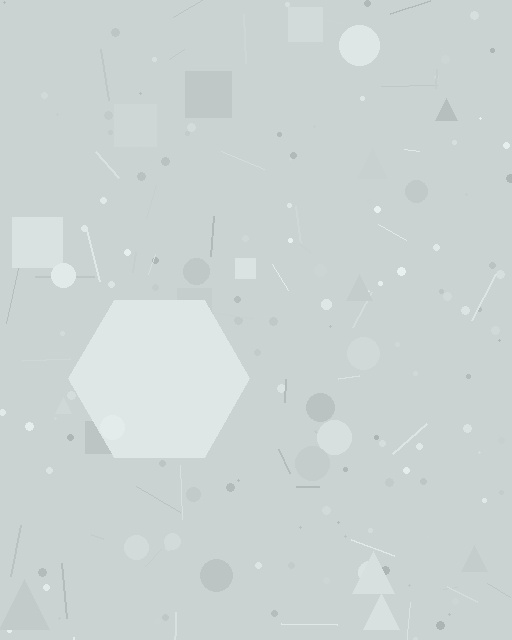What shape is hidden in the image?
A hexagon is hidden in the image.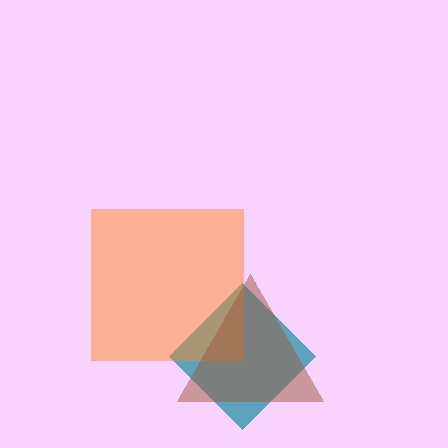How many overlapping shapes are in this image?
There are 3 overlapping shapes in the image.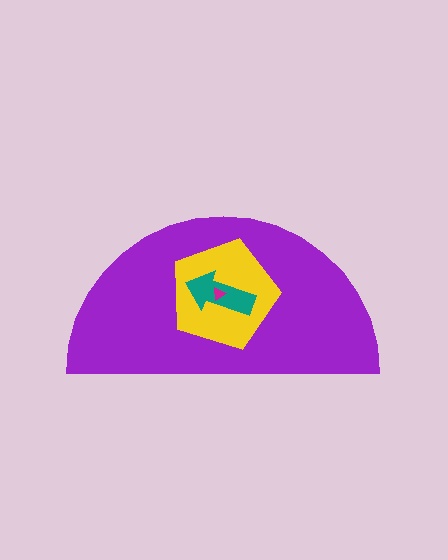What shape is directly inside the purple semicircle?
The yellow pentagon.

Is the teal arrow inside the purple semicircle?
Yes.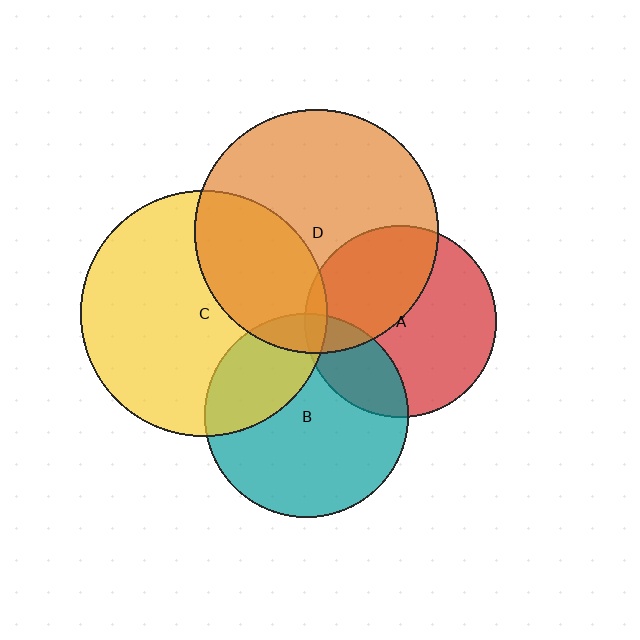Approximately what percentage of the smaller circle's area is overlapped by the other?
Approximately 30%.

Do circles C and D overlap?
Yes.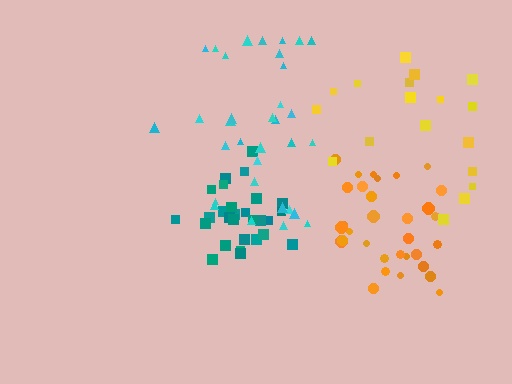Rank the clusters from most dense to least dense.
teal, orange, cyan, yellow.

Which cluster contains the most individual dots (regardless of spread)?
Cyan (33).